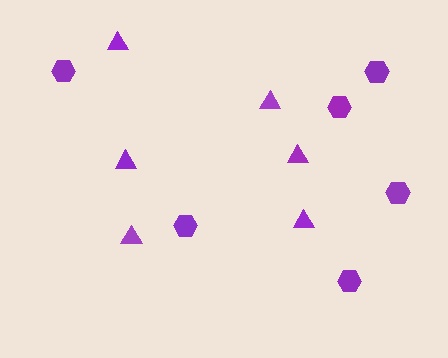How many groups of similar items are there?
There are 2 groups: one group of hexagons (6) and one group of triangles (6).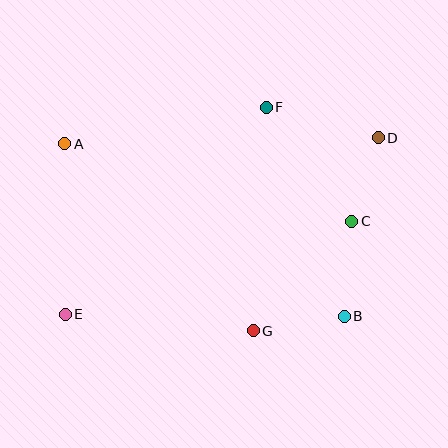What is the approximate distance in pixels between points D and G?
The distance between D and G is approximately 230 pixels.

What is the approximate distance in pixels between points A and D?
The distance between A and D is approximately 314 pixels.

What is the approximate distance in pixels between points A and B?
The distance between A and B is approximately 329 pixels.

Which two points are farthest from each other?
Points D and E are farthest from each other.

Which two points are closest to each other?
Points C and D are closest to each other.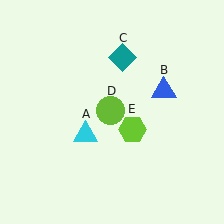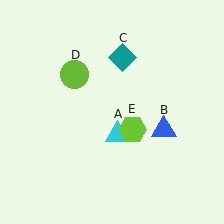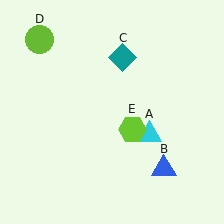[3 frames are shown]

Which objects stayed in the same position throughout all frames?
Teal diamond (object C) and lime hexagon (object E) remained stationary.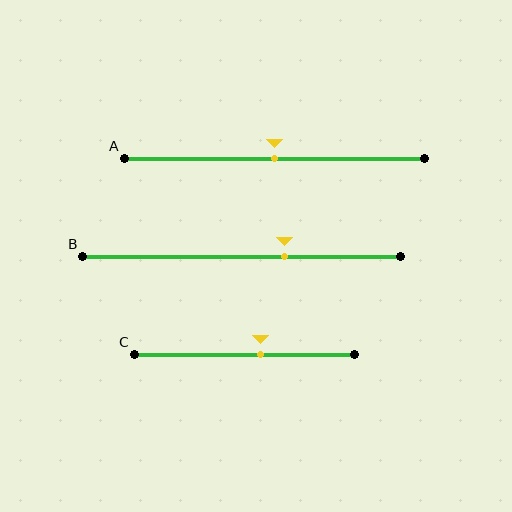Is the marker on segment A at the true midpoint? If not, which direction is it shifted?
Yes, the marker on segment A is at the true midpoint.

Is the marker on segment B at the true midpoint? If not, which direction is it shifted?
No, the marker on segment B is shifted to the right by about 13% of the segment length.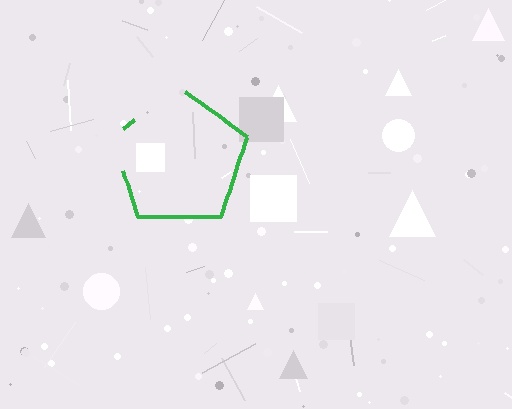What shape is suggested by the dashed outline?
The dashed outline suggests a pentagon.